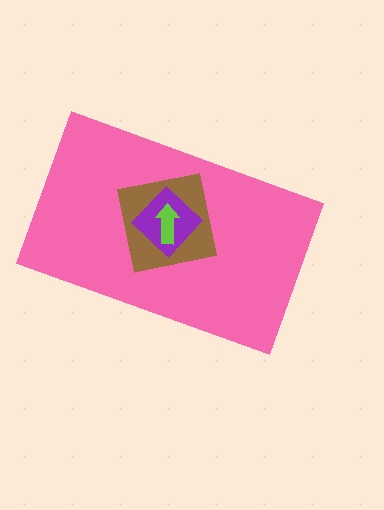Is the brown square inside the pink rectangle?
Yes.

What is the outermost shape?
The pink rectangle.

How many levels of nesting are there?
4.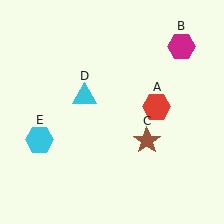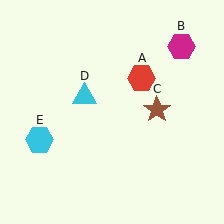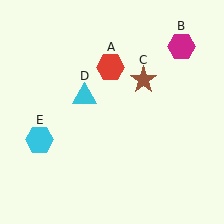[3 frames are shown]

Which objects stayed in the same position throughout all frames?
Magenta hexagon (object B) and cyan triangle (object D) and cyan hexagon (object E) remained stationary.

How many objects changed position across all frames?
2 objects changed position: red hexagon (object A), brown star (object C).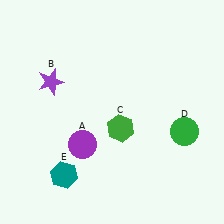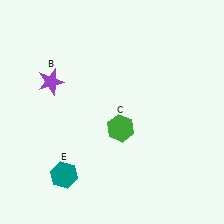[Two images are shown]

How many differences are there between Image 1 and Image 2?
There are 2 differences between the two images.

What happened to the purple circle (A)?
The purple circle (A) was removed in Image 2. It was in the bottom-left area of Image 1.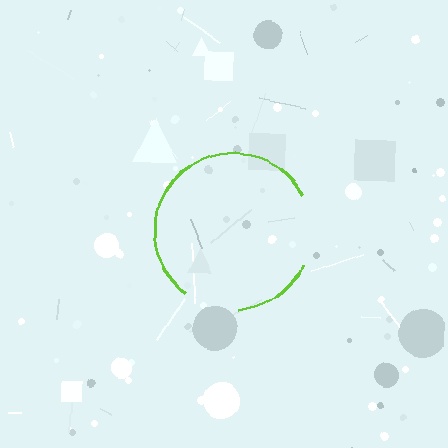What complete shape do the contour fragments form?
The contour fragments form a circle.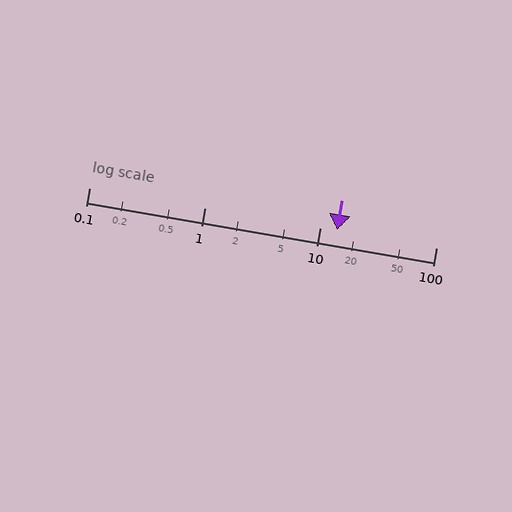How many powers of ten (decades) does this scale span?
The scale spans 3 decades, from 0.1 to 100.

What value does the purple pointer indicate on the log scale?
The pointer indicates approximately 14.